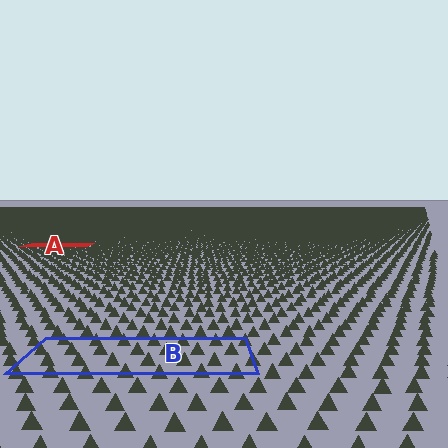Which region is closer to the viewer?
Region B is closer. The texture elements there are larger and more spread out.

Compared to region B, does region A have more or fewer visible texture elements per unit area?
Region A has more texture elements per unit area — they are packed more densely because it is farther away.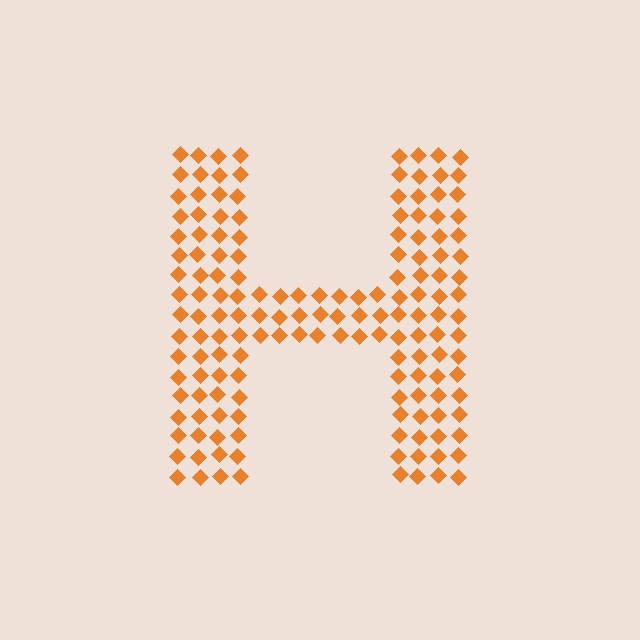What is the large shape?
The large shape is the letter H.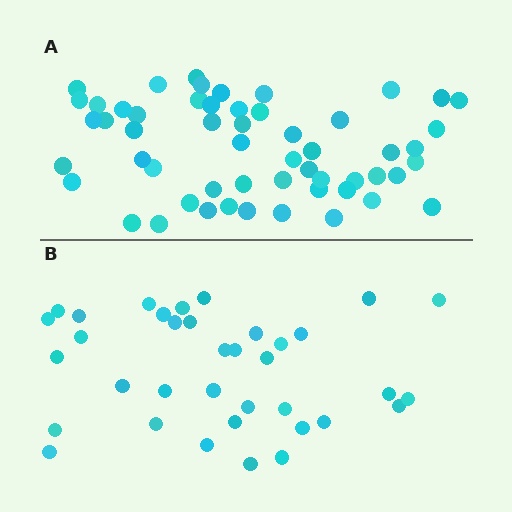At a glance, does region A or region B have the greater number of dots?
Region A (the top region) has more dots.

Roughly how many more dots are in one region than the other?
Region A has approximately 20 more dots than region B.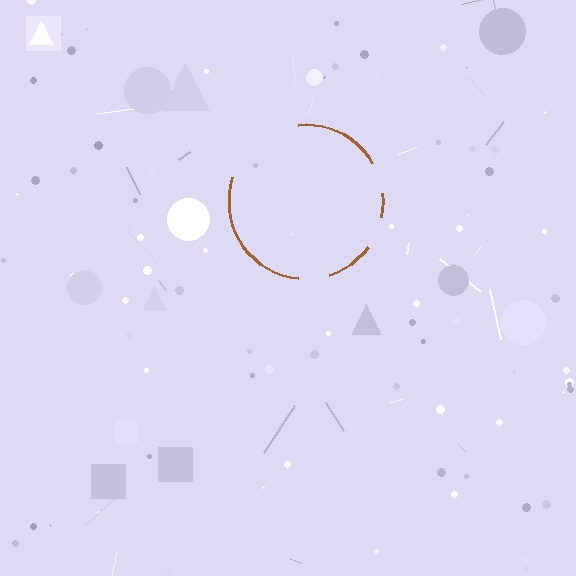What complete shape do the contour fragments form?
The contour fragments form a circle.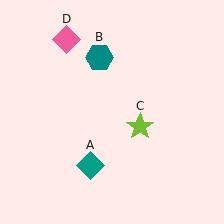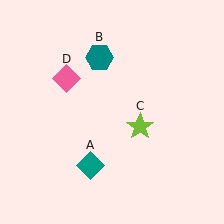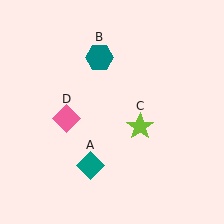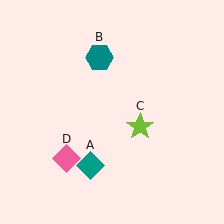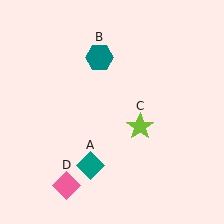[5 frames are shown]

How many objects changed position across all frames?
1 object changed position: pink diamond (object D).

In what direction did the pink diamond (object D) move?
The pink diamond (object D) moved down.